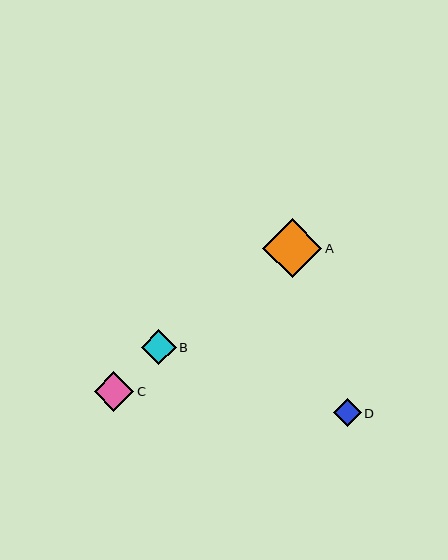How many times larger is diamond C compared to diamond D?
Diamond C is approximately 1.5 times the size of diamond D.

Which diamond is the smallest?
Diamond D is the smallest with a size of approximately 27 pixels.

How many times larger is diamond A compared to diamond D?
Diamond A is approximately 2.2 times the size of diamond D.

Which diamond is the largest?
Diamond A is the largest with a size of approximately 59 pixels.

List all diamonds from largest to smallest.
From largest to smallest: A, C, B, D.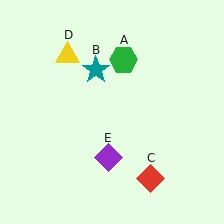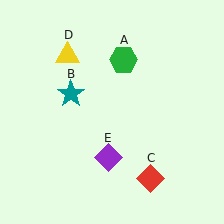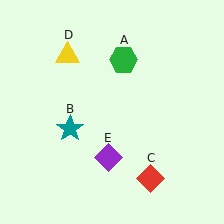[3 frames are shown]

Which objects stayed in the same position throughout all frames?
Green hexagon (object A) and red diamond (object C) and yellow triangle (object D) and purple diamond (object E) remained stationary.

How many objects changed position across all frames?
1 object changed position: teal star (object B).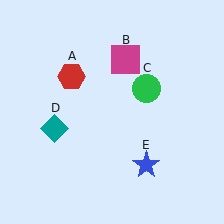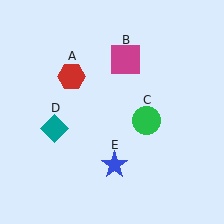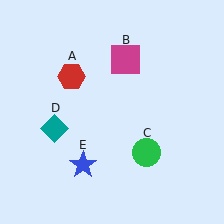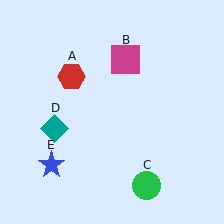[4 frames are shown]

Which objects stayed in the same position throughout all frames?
Red hexagon (object A) and magenta square (object B) and teal diamond (object D) remained stationary.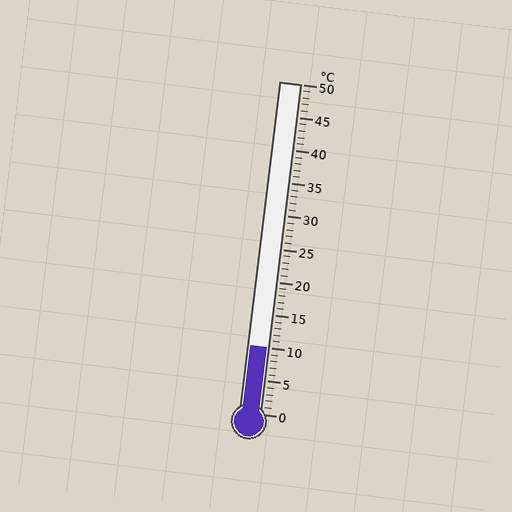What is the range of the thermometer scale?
The thermometer scale ranges from 0°C to 50°C.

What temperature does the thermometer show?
The thermometer shows approximately 10°C.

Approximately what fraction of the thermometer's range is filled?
The thermometer is filled to approximately 20% of its range.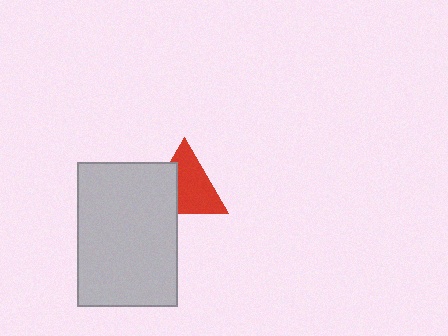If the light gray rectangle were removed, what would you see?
You would see the complete red triangle.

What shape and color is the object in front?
The object in front is a light gray rectangle.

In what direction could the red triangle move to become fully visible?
The red triangle could move toward the upper-right. That would shift it out from behind the light gray rectangle entirely.